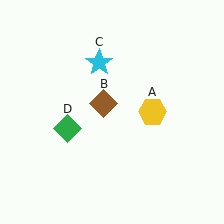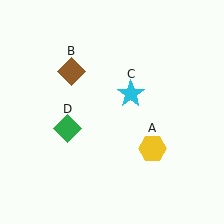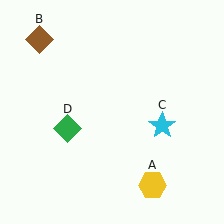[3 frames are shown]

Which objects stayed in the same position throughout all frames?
Green diamond (object D) remained stationary.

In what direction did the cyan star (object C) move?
The cyan star (object C) moved down and to the right.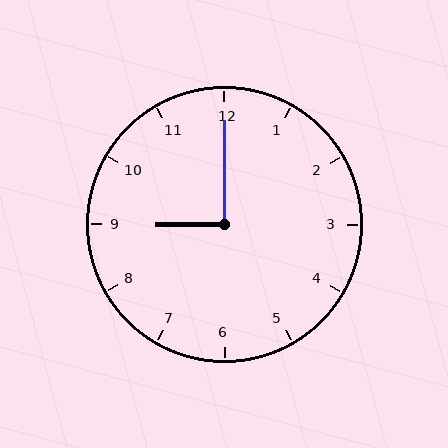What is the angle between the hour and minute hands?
Approximately 90 degrees.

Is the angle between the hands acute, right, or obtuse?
It is right.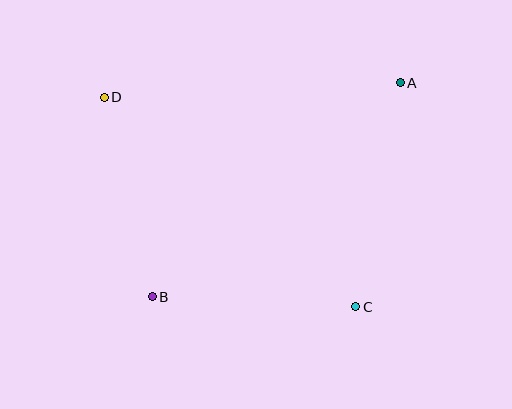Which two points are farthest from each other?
Points A and B are farthest from each other.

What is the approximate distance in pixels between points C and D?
The distance between C and D is approximately 327 pixels.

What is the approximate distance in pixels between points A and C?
The distance between A and C is approximately 229 pixels.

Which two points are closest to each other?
Points B and C are closest to each other.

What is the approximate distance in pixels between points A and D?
The distance between A and D is approximately 296 pixels.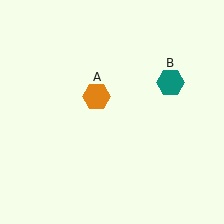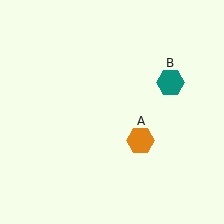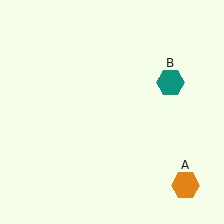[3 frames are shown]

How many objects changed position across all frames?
1 object changed position: orange hexagon (object A).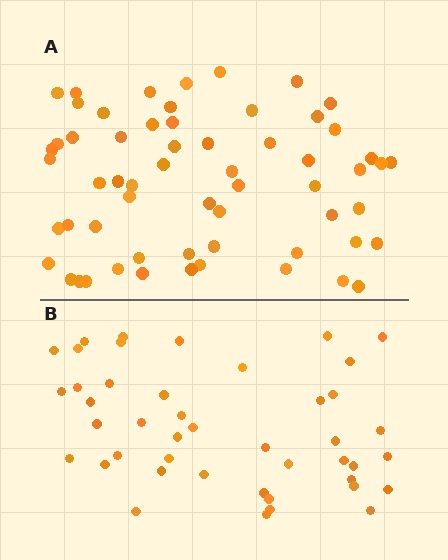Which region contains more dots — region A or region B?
Region A (the top region) has more dots.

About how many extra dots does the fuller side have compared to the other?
Region A has approximately 15 more dots than region B.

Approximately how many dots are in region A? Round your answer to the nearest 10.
About 60 dots.